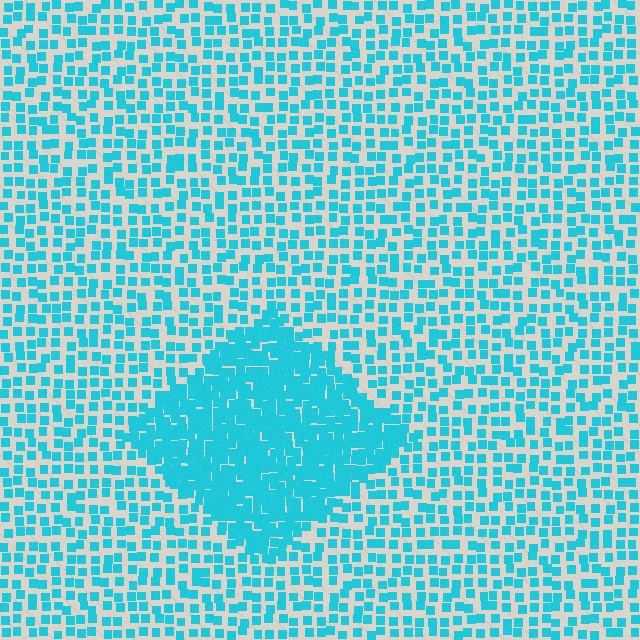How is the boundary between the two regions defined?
The boundary is defined by a change in element density (approximately 2.4x ratio). All elements are the same color, size, and shape.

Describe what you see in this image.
The image contains small cyan elements arranged at two different densities. A diamond-shaped region is visible where the elements are more densely packed than the surrounding area.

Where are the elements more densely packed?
The elements are more densely packed inside the diamond boundary.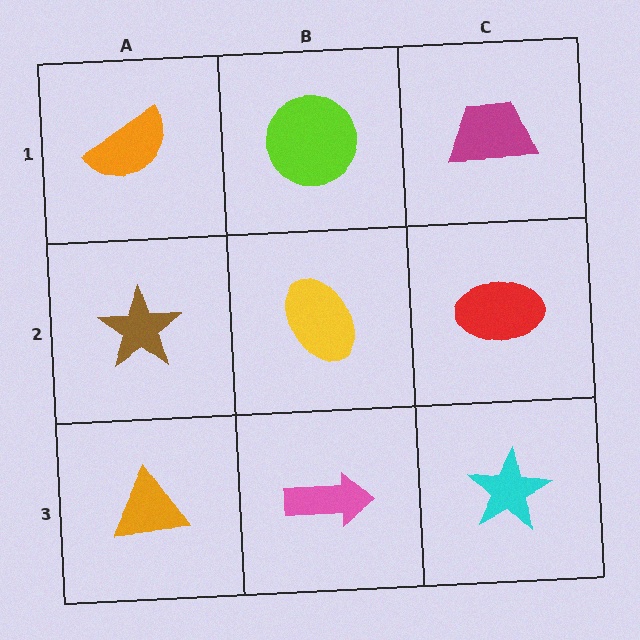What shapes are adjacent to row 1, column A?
A brown star (row 2, column A), a lime circle (row 1, column B).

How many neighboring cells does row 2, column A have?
3.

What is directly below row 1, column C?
A red ellipse.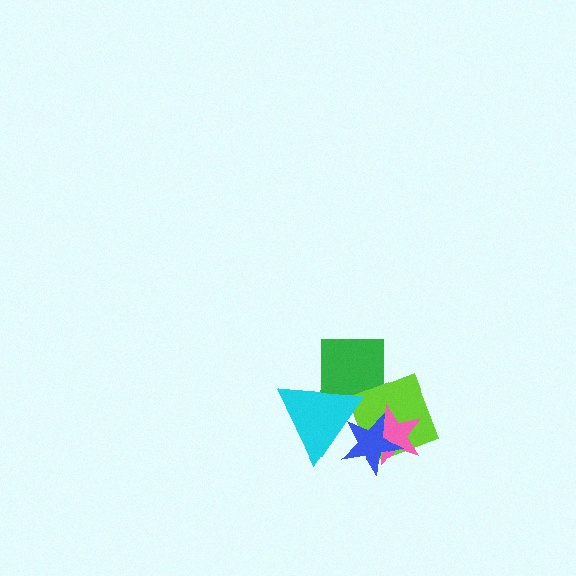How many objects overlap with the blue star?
3 objects overlap with the blue star.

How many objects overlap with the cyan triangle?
3 objects overlap with the cyan triangle.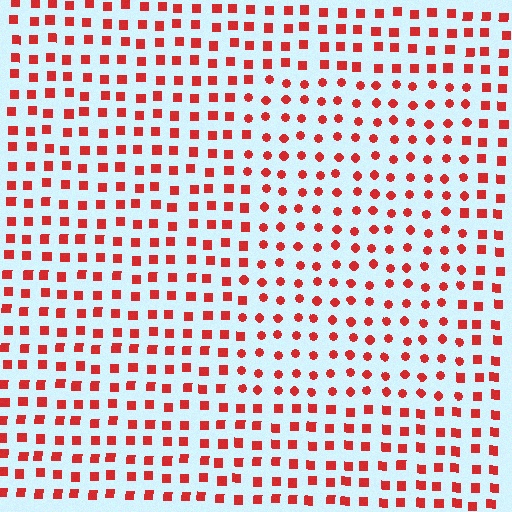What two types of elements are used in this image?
The image uses circles inside the rectangle region and squares outside it.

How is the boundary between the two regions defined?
The boundary is defined by a change in element shape: circles inside vs. squares outside. All elements share the same color and spacing.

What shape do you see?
I see a rectangle.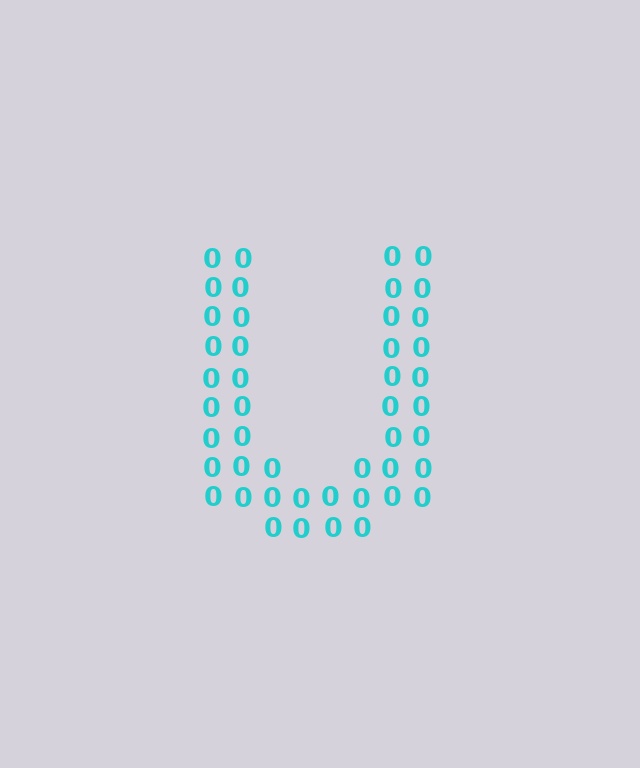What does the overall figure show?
The overall figure shows the letter U.